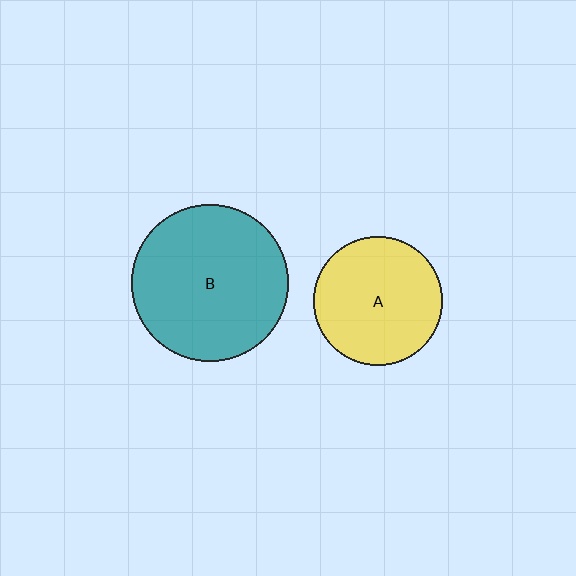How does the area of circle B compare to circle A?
Approximately 1.5 times.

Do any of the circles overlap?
No, none of the circles overlap.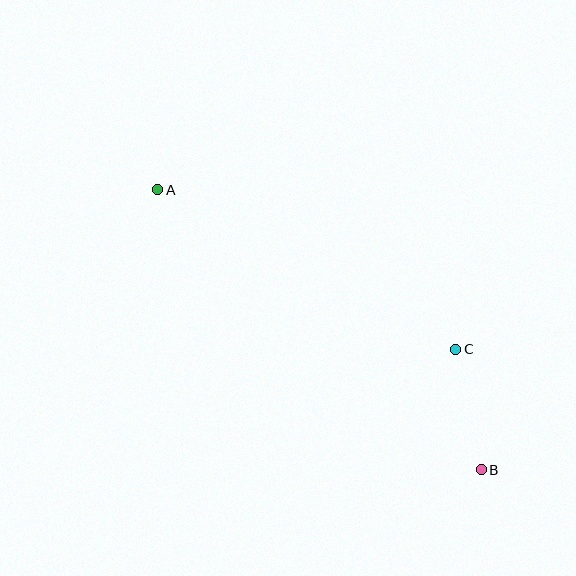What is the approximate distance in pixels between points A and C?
The distance between A and C is approximately 338 pixels.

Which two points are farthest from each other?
Points A and B are farthest from each other.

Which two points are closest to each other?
Points B and C are closest to each other.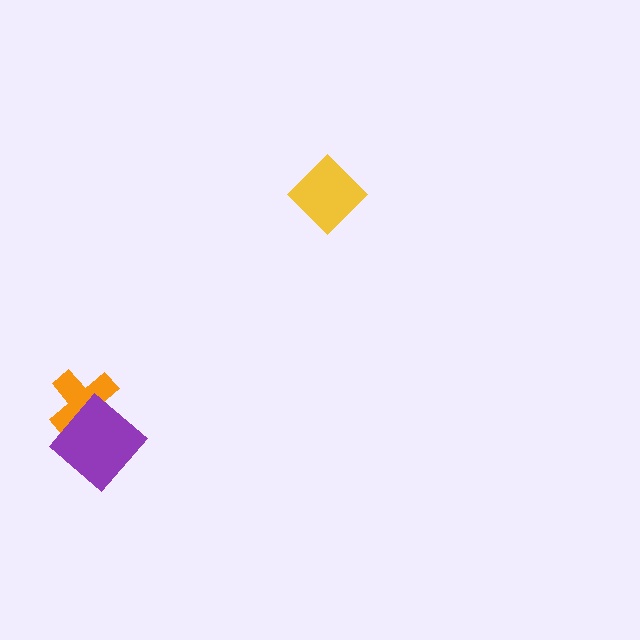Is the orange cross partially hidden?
Yes, it is partially covered by another shape.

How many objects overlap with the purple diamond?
1 object overlaps with the purple diamond.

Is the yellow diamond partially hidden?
No, no other shape covers it.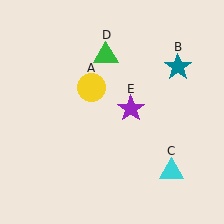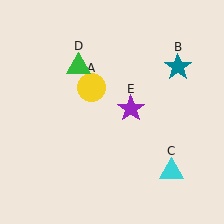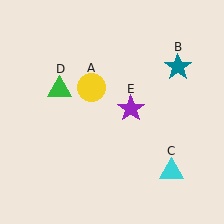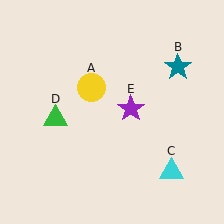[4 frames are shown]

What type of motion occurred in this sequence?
The green triangle (object D) rotated counterclockwise around the center of the scene.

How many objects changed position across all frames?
1 object changed position: green triangle (object D).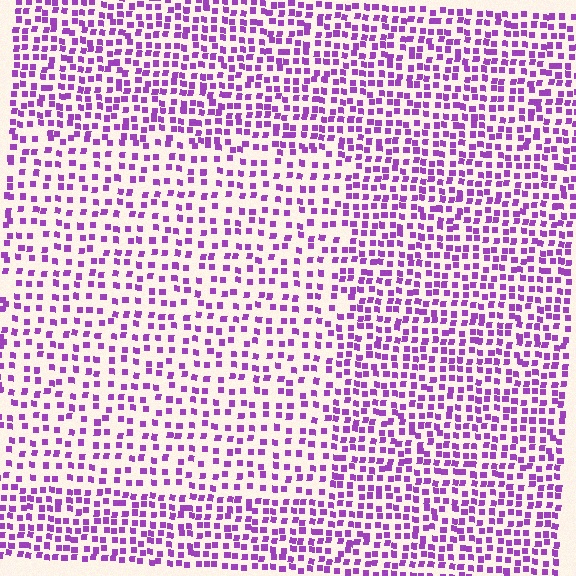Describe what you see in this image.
The image contains small purple elements arranged at two different densities. A rectangle-shaped region is visible where the elements are less densely packed than the surrounding area.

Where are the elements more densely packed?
The elements are more densely packed outside the rectangle boundary.